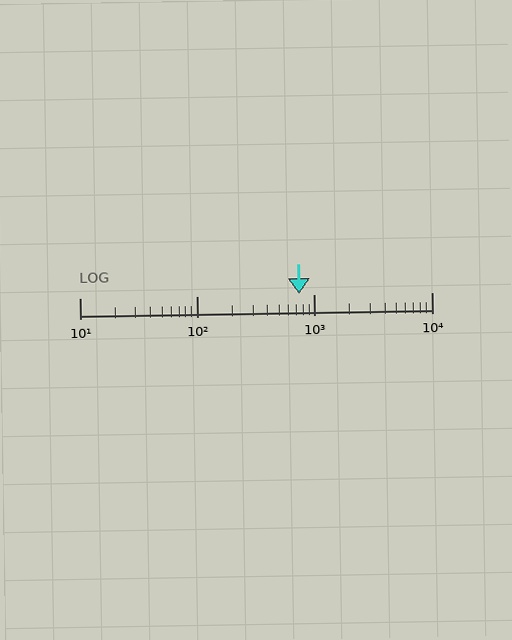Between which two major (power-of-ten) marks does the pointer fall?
The pointer is between 100 and 1000.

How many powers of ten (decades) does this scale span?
The scale spans 3 decades, from 10 to 10000.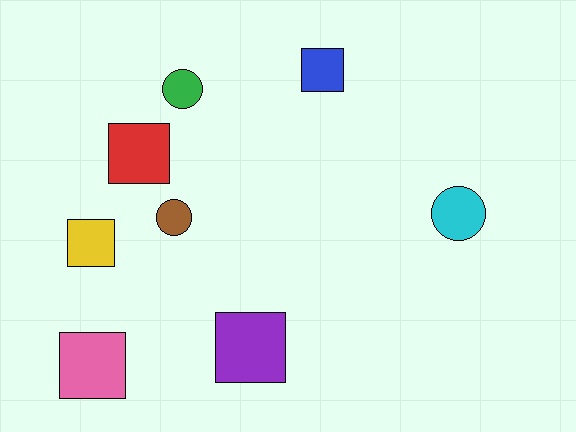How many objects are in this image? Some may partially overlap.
There are 8 objects.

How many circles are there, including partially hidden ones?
There are 3 circles.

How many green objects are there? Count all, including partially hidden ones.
There is 1 green object.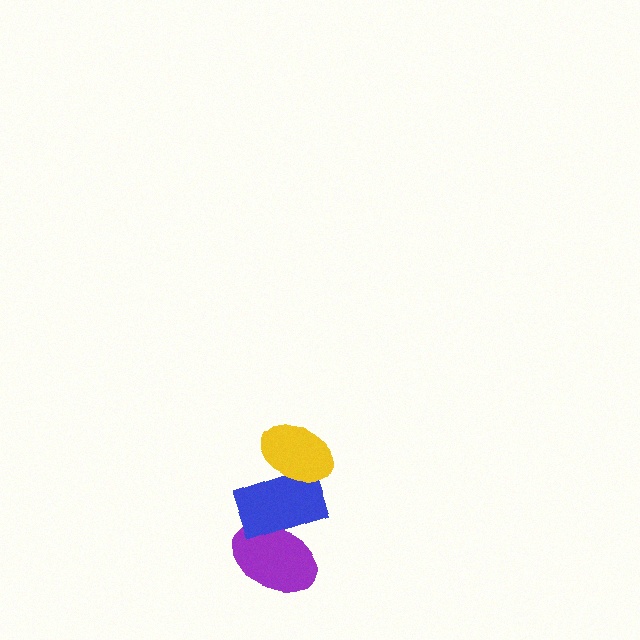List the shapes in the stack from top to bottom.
From top to bottom: the yellow ellipse, the blue rectangle, the purple ellipse.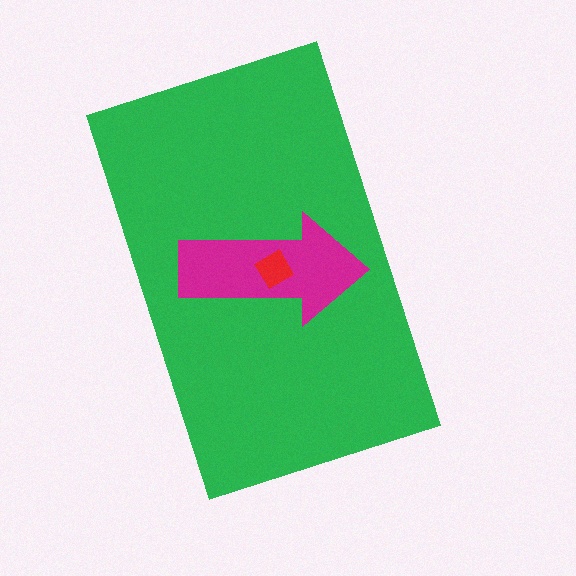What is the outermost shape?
The green rectangle.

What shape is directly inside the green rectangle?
The magenta arrow.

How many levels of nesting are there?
3.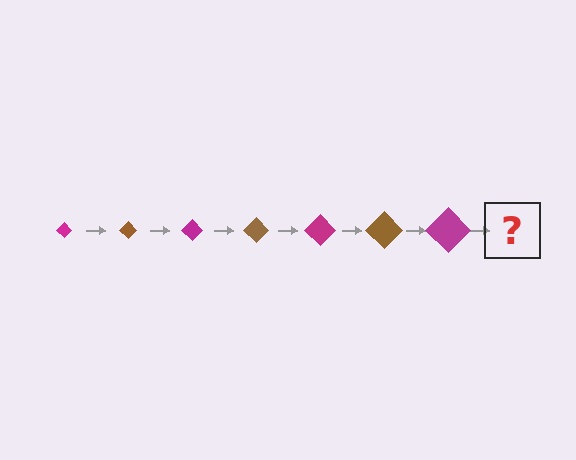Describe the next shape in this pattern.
It should be a brown diamond, larger than the previous one.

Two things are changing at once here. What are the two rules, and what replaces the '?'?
The two rules are that the diamond grows larger each step and the color cycles through magenta and brown. The '?' should be a brown diamond, larger than the previous one.